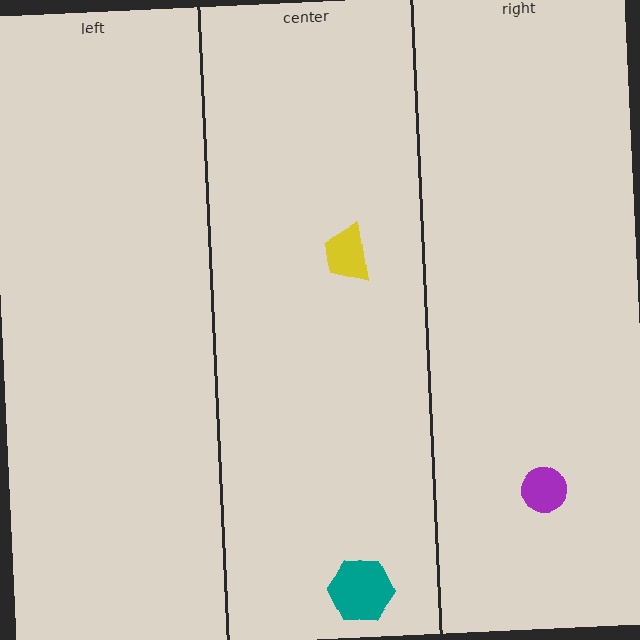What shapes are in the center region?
The yellow trapezoid, the teal hexagon.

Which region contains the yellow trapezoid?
The center region.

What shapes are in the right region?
The purple circle.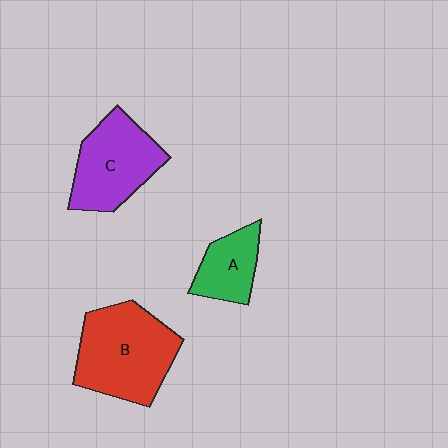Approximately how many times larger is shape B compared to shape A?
Approximately 2.1 times.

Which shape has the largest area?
Shape B (red).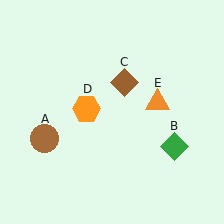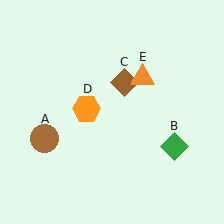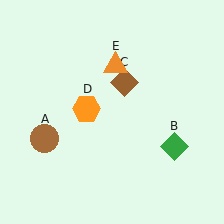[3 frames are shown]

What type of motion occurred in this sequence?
The orange triangle (object E) rotated counterclockwise around the center of the scene.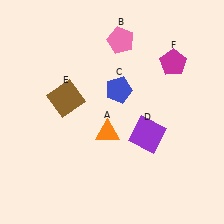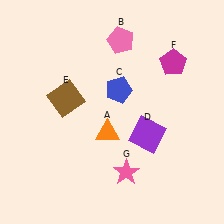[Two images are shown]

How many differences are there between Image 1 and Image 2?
There is 1 difference between the two images.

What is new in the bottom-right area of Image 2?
A pink star (G) was added in the bottom-right area of Image 2.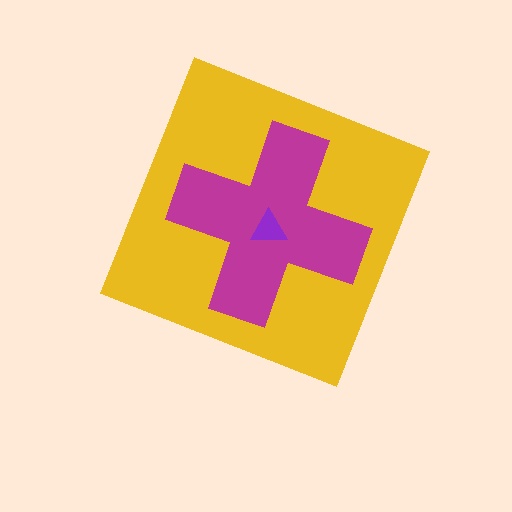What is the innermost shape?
The purple triangle.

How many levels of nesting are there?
3.